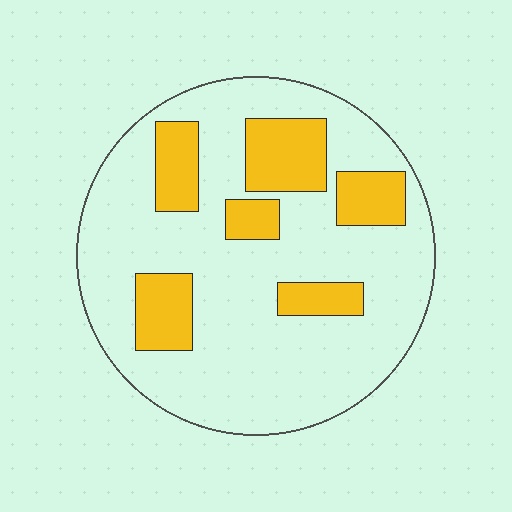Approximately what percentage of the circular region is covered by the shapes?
Approximately 25%.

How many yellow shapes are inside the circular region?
6.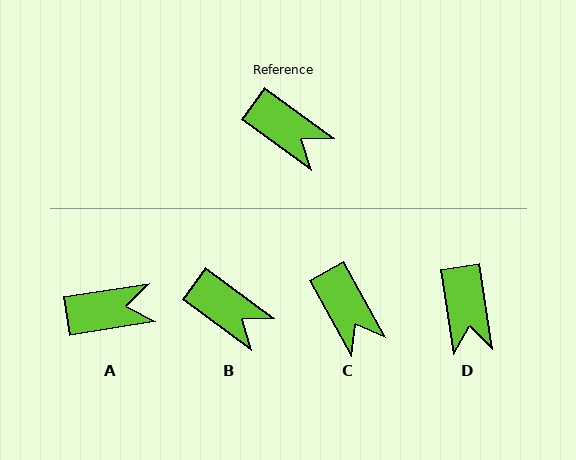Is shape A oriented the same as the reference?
No, it is off by about 45 degrees.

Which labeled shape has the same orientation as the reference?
B.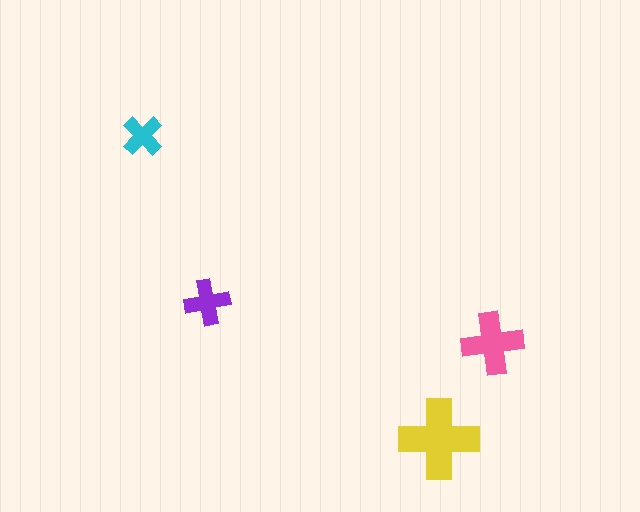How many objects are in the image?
There are 4 objects in the image.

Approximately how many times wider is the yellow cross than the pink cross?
About 1.5 times wider.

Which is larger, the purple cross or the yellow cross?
The yellow one.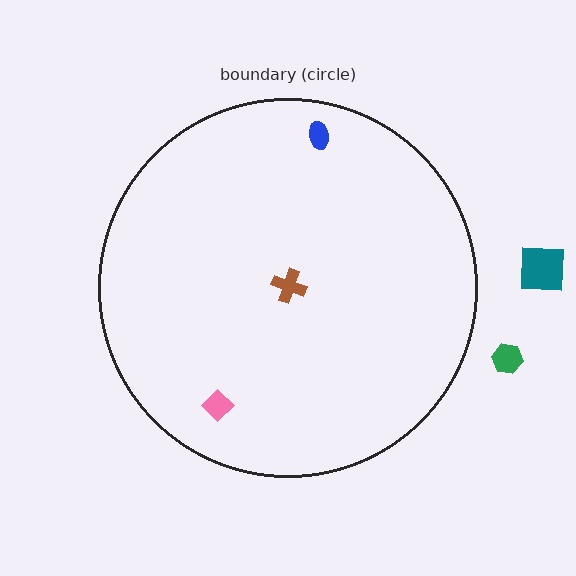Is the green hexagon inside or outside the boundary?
Outside.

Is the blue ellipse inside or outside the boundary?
Inside.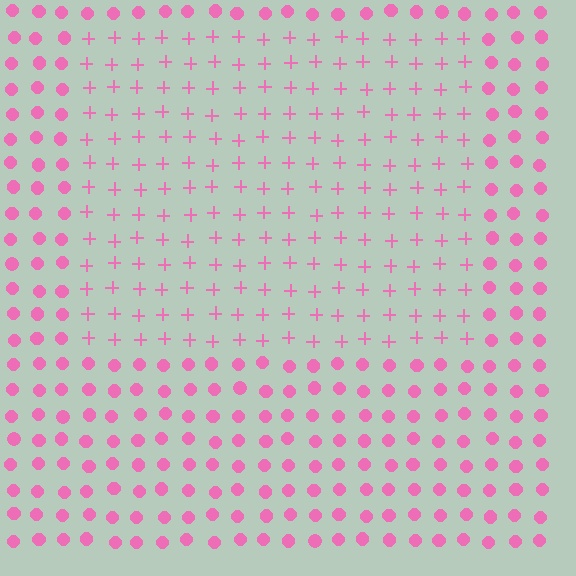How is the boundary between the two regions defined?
The boundary is defined by a change in element shape: plus signs inside vs. circles outside. All elements share the same color and spacing.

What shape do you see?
I see a rectangle.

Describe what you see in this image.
The image is filled with small pink elements arranged in a uniform grid. A rectangle-shaped region contains plus signs, while the surrounding area contains circles. The boundary is defined purely by the change in element shape.